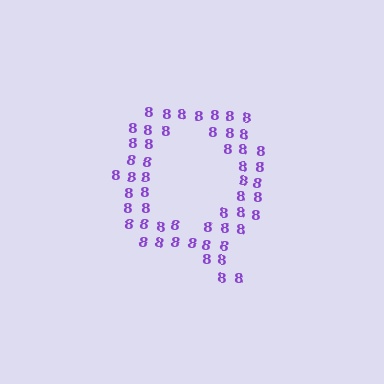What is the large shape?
The large shape is the letter Q.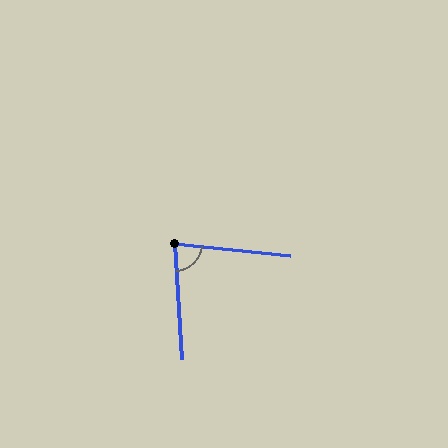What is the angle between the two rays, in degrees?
Approximately 80 degrees.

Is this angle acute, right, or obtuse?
It is acute.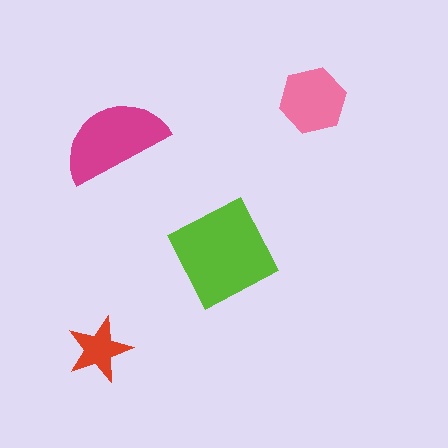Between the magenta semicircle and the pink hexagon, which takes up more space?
The magenta semicircle.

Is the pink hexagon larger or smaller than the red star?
Larger.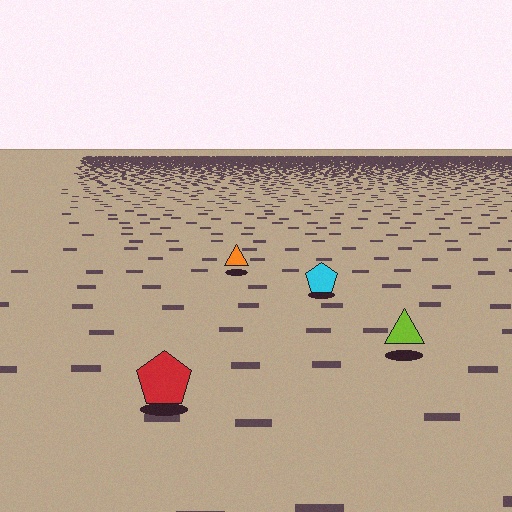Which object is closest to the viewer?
The red pentagon is closest. The texture marks near it are larger and more spread out.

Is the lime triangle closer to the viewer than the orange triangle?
Yes. The lime triangle is closer — you can tell from the texture gradient: the ground texture is coarser near it.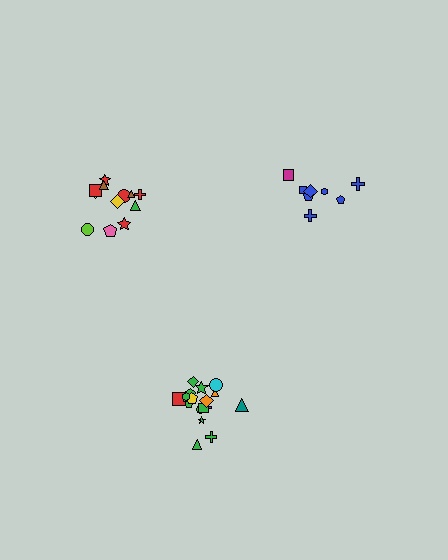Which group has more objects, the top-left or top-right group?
The top-left group.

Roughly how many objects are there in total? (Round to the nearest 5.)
Roughly 40 objects in total.